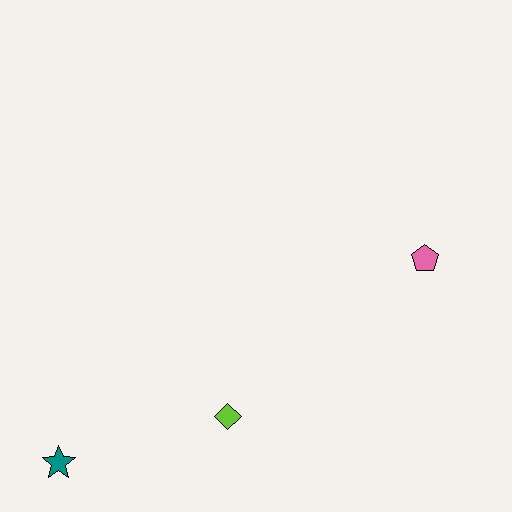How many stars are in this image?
There is 1 star.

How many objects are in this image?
There are 3 objects.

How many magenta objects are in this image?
There are no magenta objects.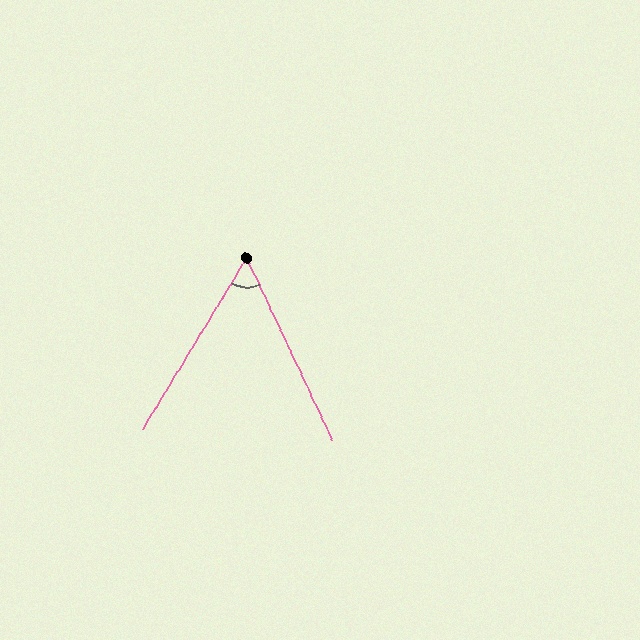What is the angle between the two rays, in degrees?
Approximately 57 degrees.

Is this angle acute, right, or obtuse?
It is acute.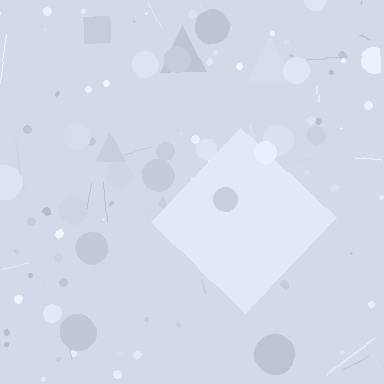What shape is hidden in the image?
A diamond is hidden in the image.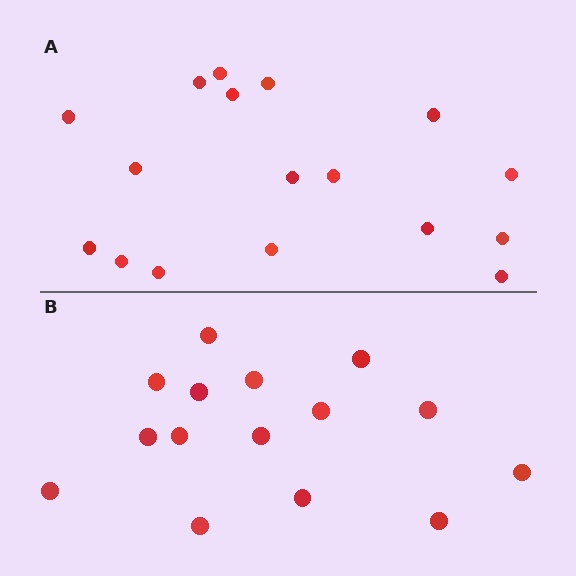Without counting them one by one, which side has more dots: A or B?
Region A (the top region) has more dots.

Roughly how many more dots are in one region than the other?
Region A has just a few more — roughly 2 or 3 more dots than region B.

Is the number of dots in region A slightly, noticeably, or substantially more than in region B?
Region A has only slightly more — the two regions are fairly close. The ratio is roughly 1.1 to 1.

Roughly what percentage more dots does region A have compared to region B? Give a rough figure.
About 15% more.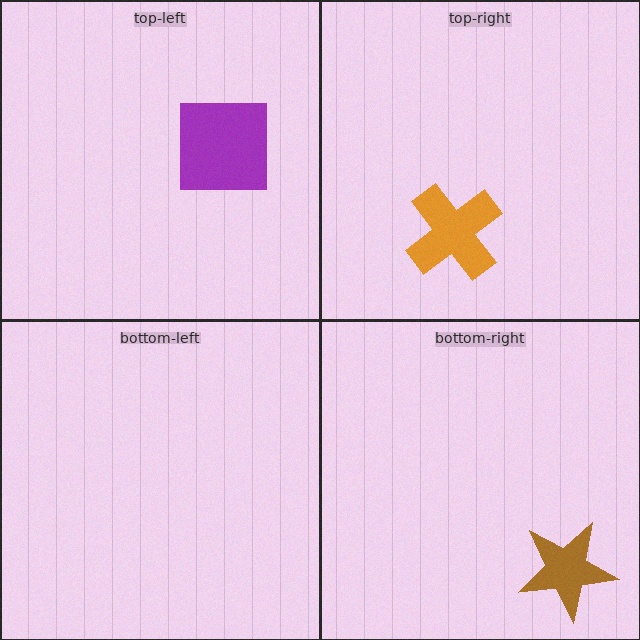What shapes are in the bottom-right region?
The brown star.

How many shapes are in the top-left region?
1.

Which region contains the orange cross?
The top-right region.